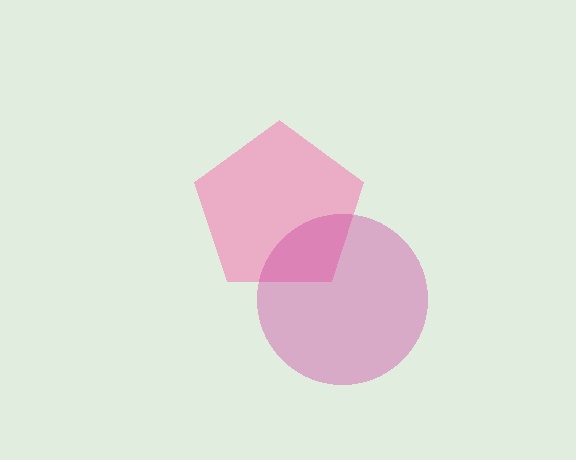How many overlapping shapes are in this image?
There are 2 overlapping shapes in the image.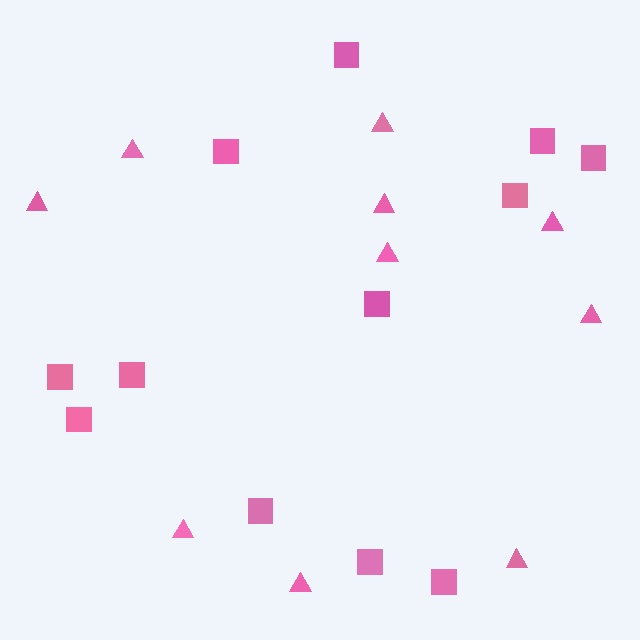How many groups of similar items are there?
There are 2 groups: one group of triangles (10) and one group of squares (12).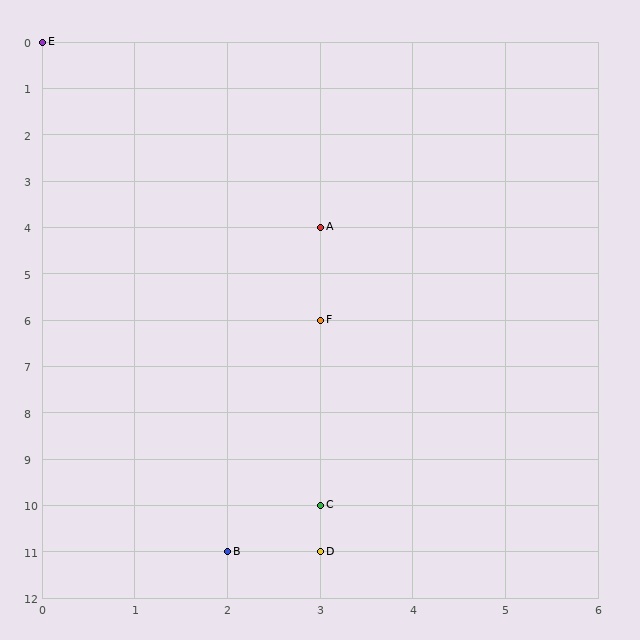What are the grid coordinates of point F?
Point F is at grid coordinates (3, 6).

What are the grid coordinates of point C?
Point C is at grid coordinates (3, 10).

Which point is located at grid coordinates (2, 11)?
Point B is at (2, 11).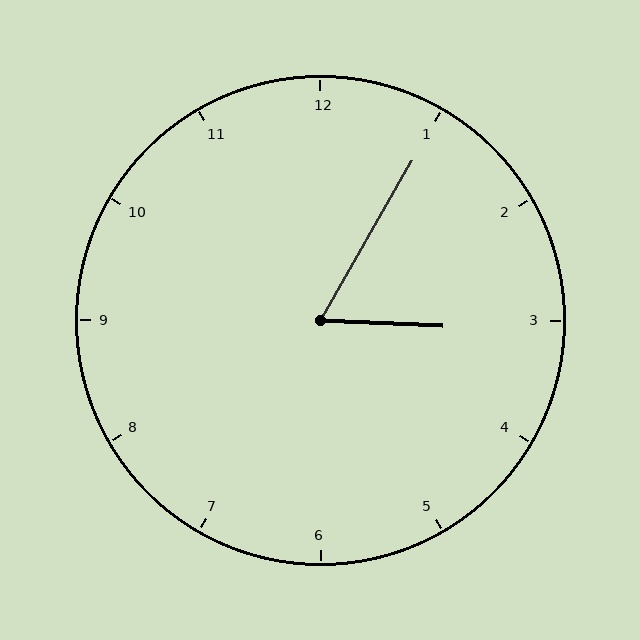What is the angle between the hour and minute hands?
Approximately 62 degrees.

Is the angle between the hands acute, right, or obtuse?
It is acute.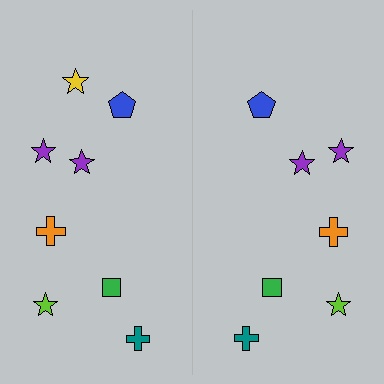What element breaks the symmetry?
A yellow star is missing from the right side.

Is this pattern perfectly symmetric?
No, the pattern is not perfectly symmetric. A yellow star is missing from the right side.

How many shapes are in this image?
There are 15 shapes in this image.